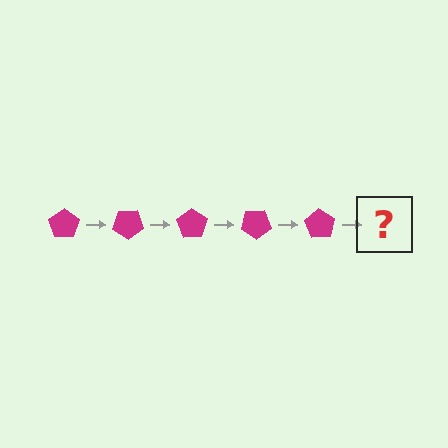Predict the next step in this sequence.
The next step is a magenta pentagon rotated 175 degrees.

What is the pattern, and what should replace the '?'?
The pattern is that the pentagon rotates 35 degrees each step. The '?' should be a magenta pentagon rotated 175 degrees.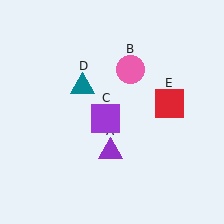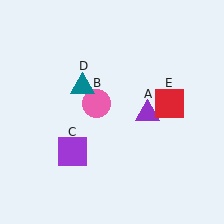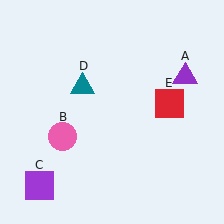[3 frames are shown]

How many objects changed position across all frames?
3 objects changed position: purple triangle (object A), pink circle (object B), purple square (object C).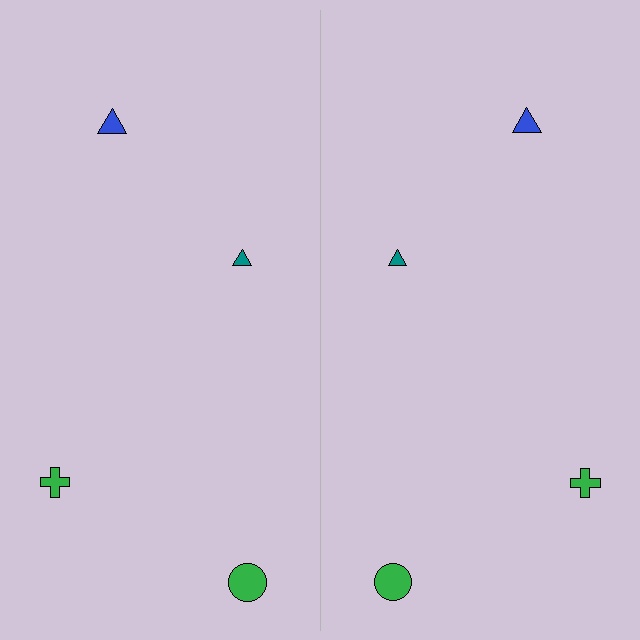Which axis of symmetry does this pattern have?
The pattern has a vertical axis of symmetry running through the center of the image.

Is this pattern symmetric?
Yes, this pattern has bilateral (reflection) symmetry.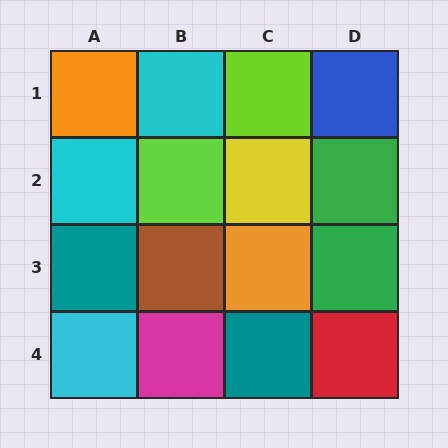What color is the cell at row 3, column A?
Teal.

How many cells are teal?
2 cells are teal.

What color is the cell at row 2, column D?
Green.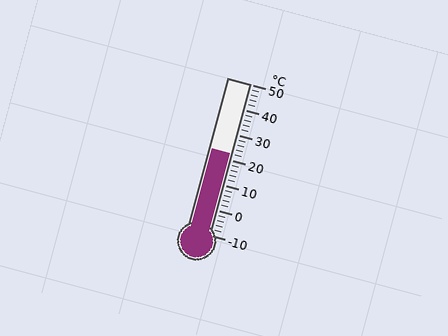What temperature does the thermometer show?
The thermometer shows approximately 22°C.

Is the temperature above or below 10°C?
The temperature is above 10°C.